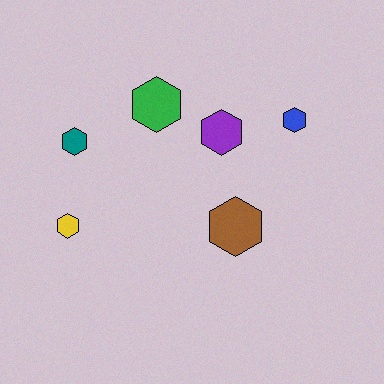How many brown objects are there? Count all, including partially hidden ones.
There is 1 brown object.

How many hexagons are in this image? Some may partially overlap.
There are 6 hexagons.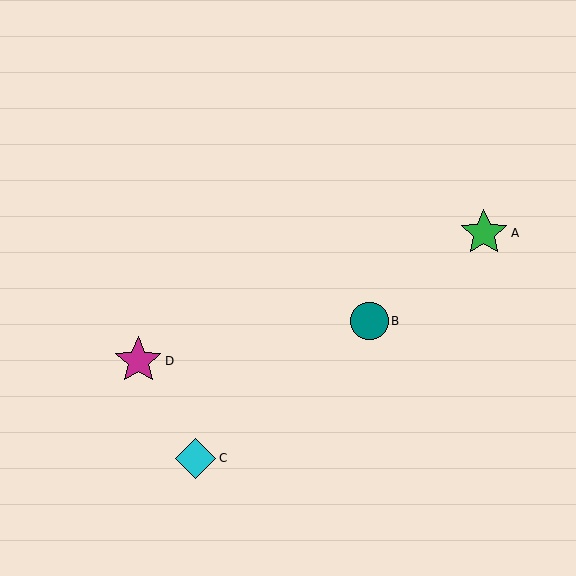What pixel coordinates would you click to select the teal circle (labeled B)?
Click at (370, 321) to select the teal circle B.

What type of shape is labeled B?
Shape B is a teal circle.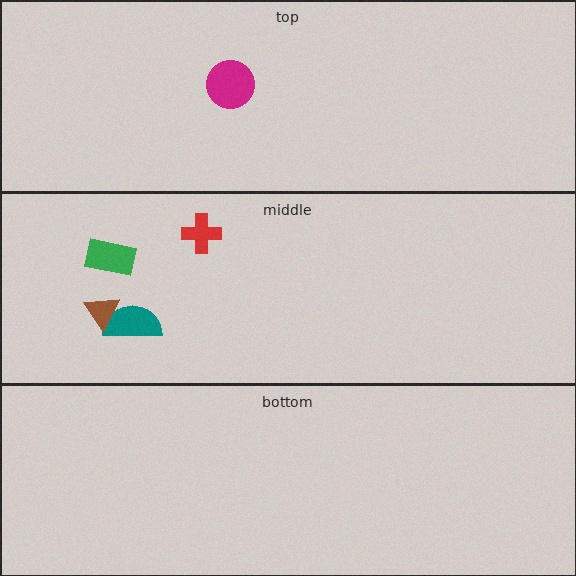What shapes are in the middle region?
The green rectangle, the red cross, the teal semicircle, the brown triangle.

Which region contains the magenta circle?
The top region.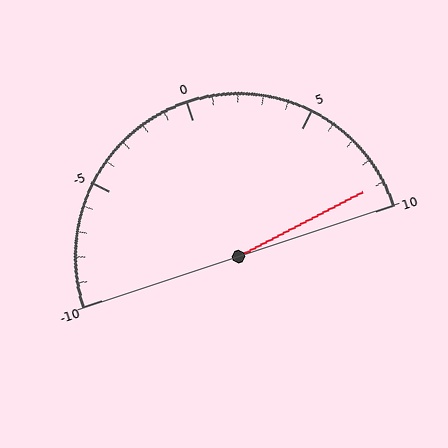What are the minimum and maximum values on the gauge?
The gauge ranges from -10 to 10.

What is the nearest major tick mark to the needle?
The nearest major tick mark is 10.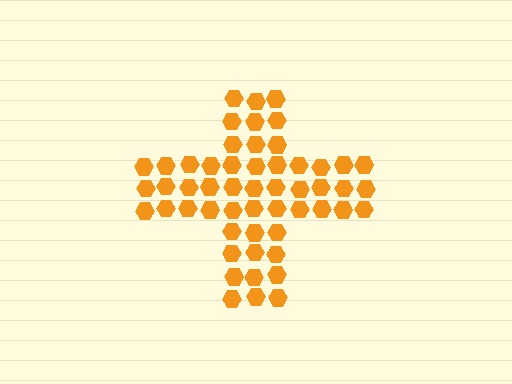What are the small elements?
The small elements are hexagons.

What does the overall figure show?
The overall figure shows a cross.